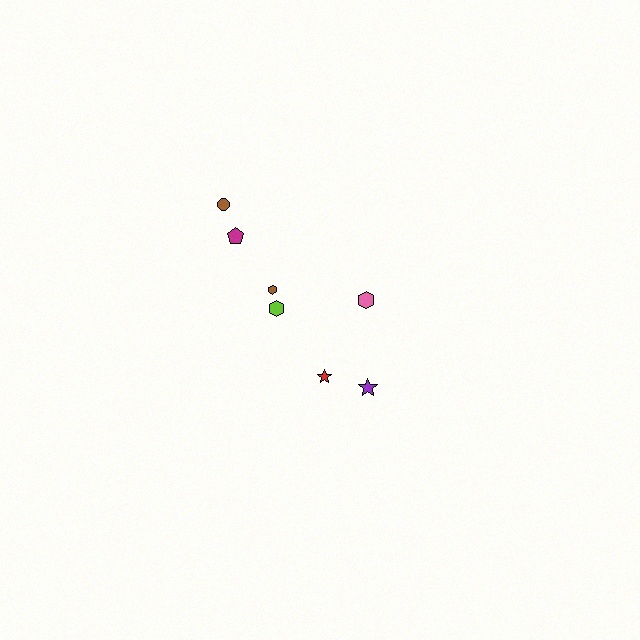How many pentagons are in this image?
There is 1 pentagon.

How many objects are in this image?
There are 7 objects.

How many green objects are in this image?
There are no green objects.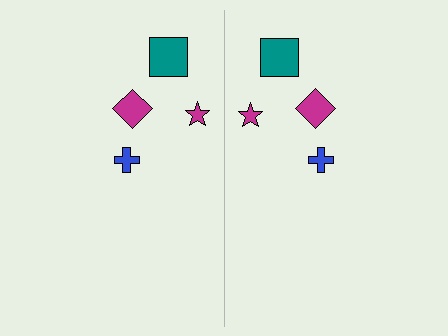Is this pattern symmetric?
Yes, this pattern has bilateral (reflection) symmetry.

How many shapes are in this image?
There are 8 shapes in this image.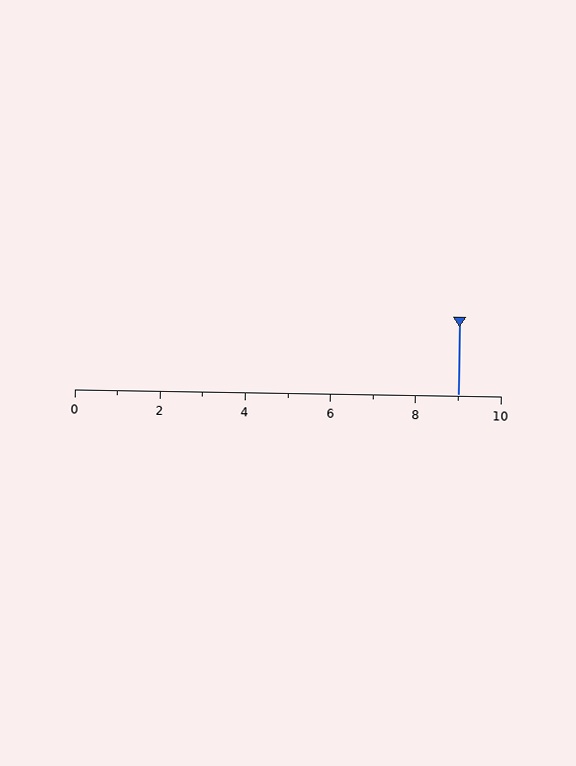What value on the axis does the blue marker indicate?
The marker indicates approximately 9.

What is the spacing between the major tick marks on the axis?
The major ticks are spaced 2 apart.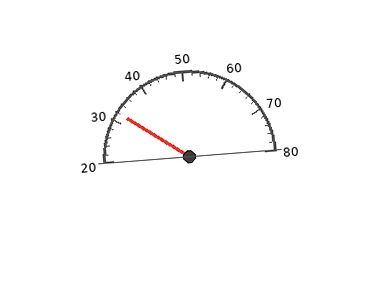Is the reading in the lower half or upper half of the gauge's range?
The reading is in the lower half of the range (20 to 80).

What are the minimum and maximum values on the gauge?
The gauge ranges from 20 to 80.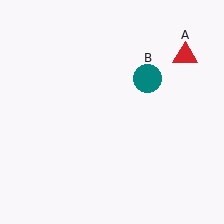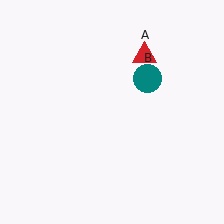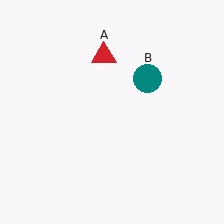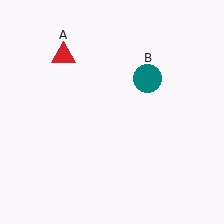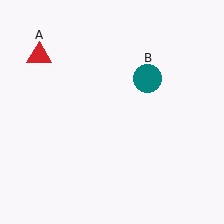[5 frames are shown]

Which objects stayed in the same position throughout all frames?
Teal circle (object B) remained stationary.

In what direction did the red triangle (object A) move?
The red triangle (object A) moved left.